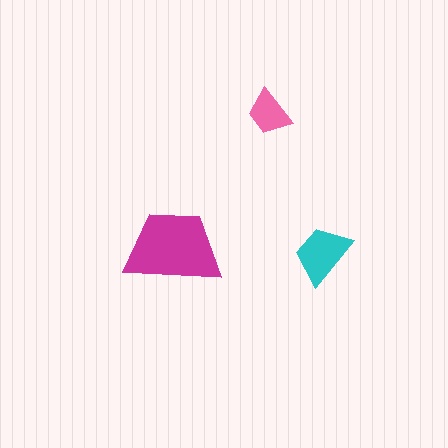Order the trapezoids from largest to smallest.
the magenta one, the cyan one, the pink one.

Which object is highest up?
The pink trapezoid is topmost.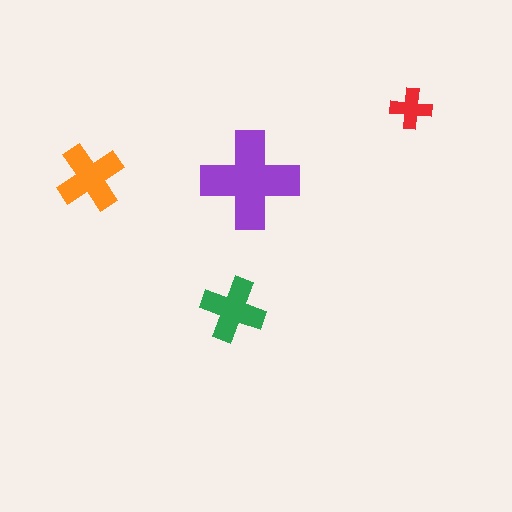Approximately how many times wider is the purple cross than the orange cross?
About 1.5 times wider.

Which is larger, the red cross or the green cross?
The green one.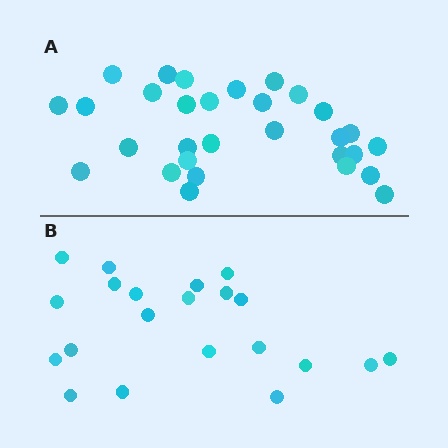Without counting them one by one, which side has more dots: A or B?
Region A (the top region) has more dots.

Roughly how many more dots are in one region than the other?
Region A has roughly 8 or so more dots than region B.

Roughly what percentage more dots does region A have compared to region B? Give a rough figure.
About 45% more.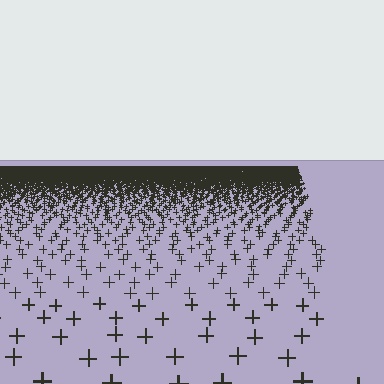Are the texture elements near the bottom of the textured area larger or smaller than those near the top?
Larger. Near the bottom, elements are closer to the viewer and appear at a bigger on-screen size.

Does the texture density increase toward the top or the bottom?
Density increases toward the top.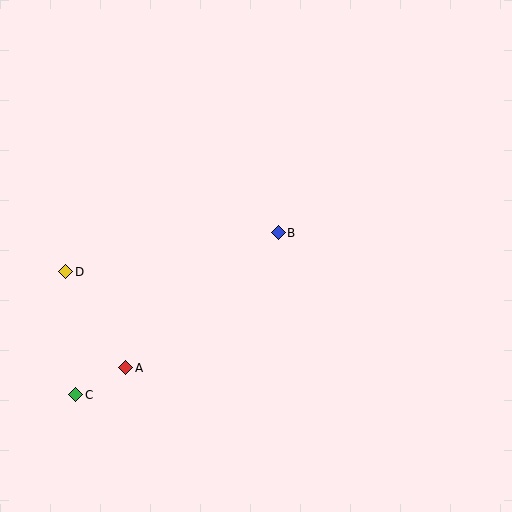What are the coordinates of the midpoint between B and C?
The midpoint between B and C is at (177, 314).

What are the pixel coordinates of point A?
Point A is at (126, 368).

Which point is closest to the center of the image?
Point B at (278, 233) is closest to the center.